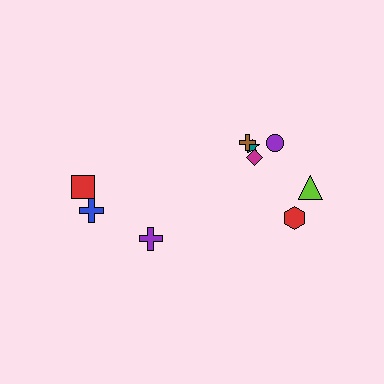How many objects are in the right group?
There are 6 objects.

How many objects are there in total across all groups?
There are 9 objects.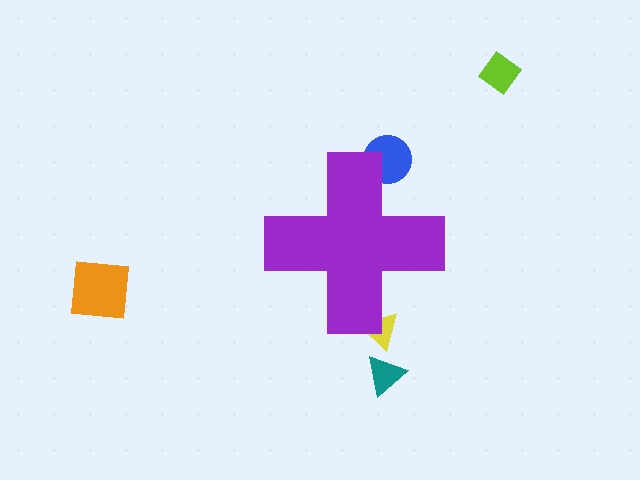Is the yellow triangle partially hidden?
Yes, the yellow triangle is partially hidden behind the purple cross.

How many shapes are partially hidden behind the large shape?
2 shapes are partially hidden.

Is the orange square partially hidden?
No, the orange square is fully visible.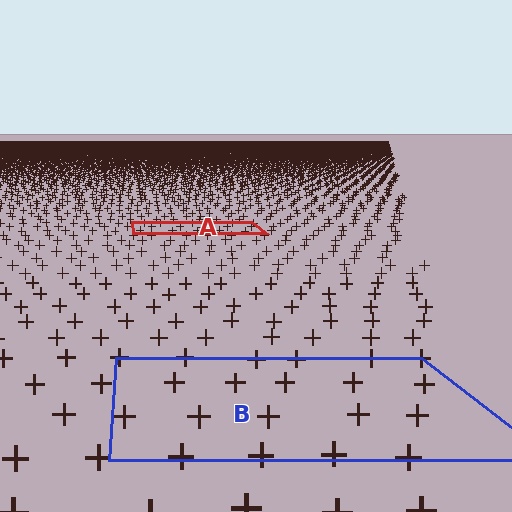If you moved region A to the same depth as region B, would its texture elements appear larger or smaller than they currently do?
They would appear larger. At a closer depth, the same texture elements are projected at a bigger on-screen size.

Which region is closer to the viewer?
Region B is closer. The texture elements there are larger and more spread out.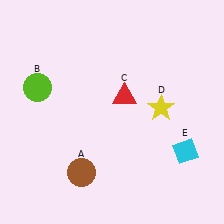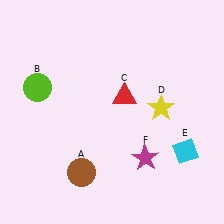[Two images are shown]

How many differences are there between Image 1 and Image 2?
There is 1 difference between the two images.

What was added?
A magenta star (F) was added in Image 2.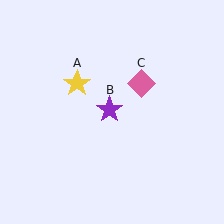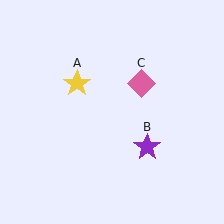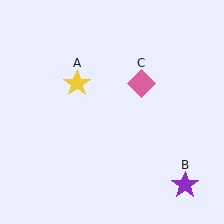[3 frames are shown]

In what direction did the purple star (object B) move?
The purple star (object B) moved down and to the right.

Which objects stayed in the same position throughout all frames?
Yellow star (object A) and pink diamond (object C) remained stationary.